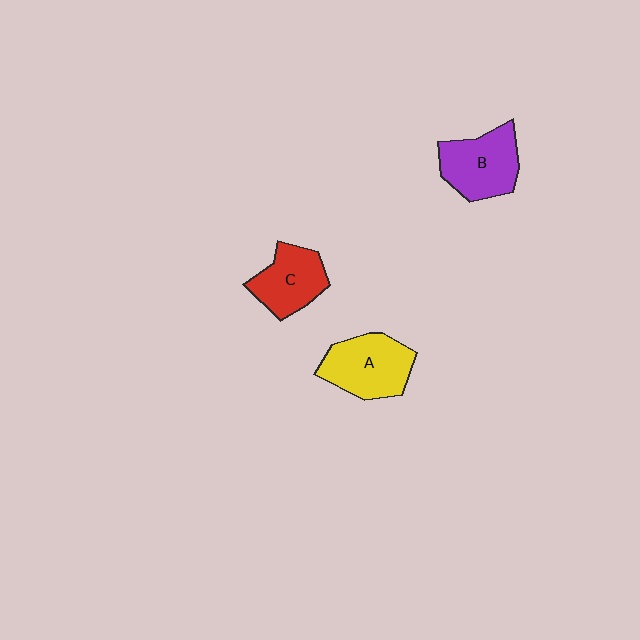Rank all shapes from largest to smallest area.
From largest to smallest: A (yellow), B (purple), C (red).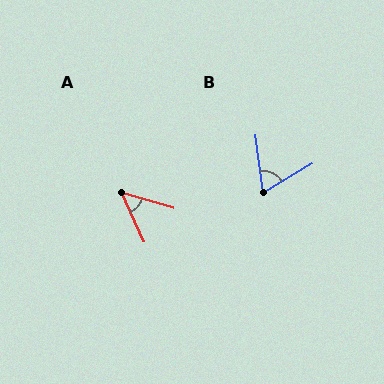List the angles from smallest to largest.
A (49°), B (66°).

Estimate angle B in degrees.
Approximately 66 degrees.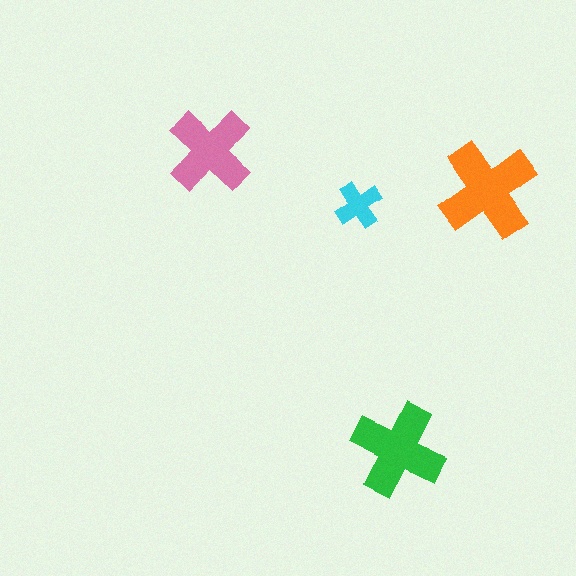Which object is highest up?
The pink cross is topmost.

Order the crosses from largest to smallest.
the orange one, the green one, the pink one, the cyan one.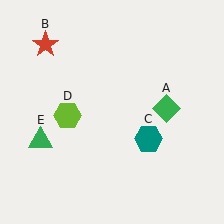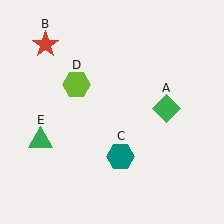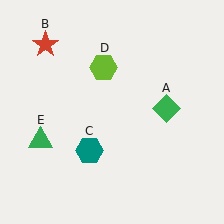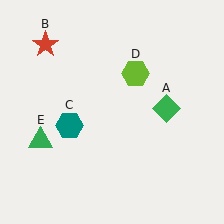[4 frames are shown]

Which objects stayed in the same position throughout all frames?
Green diamond (object A) and red star (object B) and green triangle (object E) remained stationary.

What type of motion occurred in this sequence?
The teal hexagon (object C), lime hexagon (object D) rotated clockwise around the center of the scene.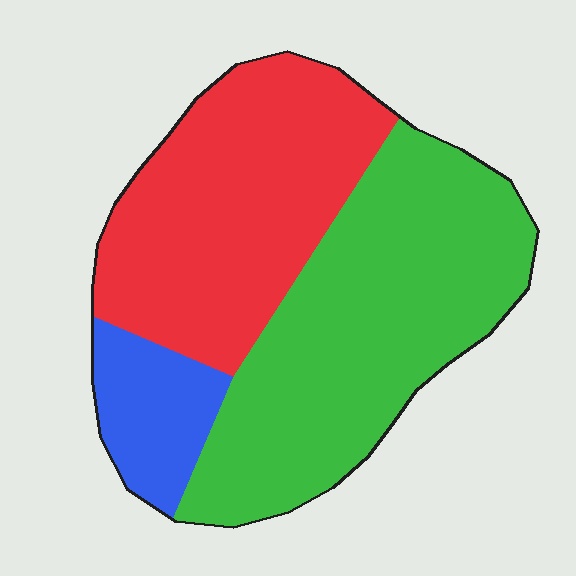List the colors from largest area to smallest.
From largest to smallest: green, red, blue.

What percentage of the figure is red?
Red takes up between a quarter and a half of the figure.